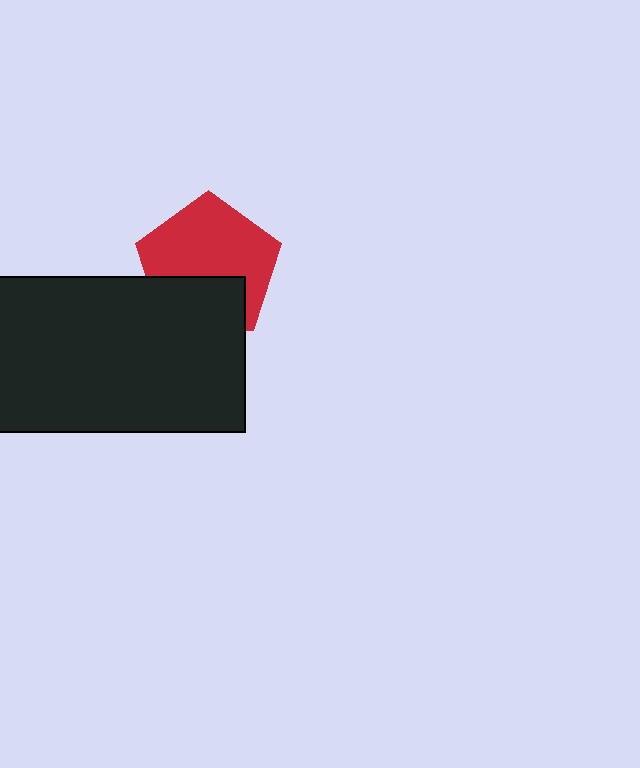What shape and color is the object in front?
The object in front is a black rectangle.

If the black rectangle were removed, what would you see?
You would see the complete red pentagon.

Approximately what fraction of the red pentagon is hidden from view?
Roughly 36% of the red pentagon is hidden behind the black rectangle.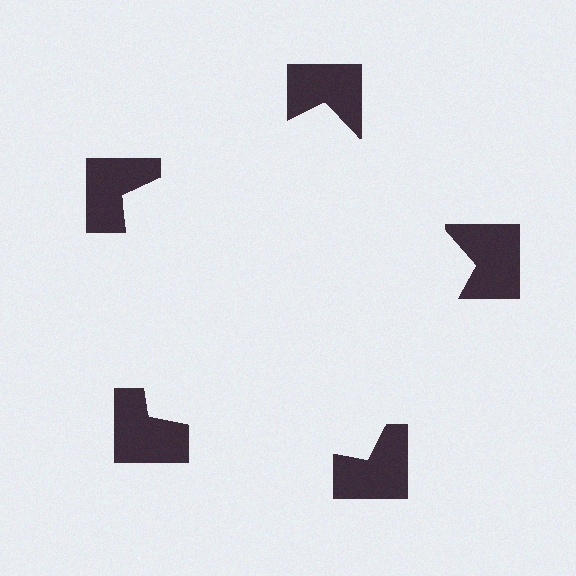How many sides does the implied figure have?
5 sides.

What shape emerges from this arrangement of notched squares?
An illusory pentagon — its edges are inferred from the aligned wedge cuts in the notched squares, not physically drawn.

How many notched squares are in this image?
There are 5 — one at each vertex of the illusory pentagon.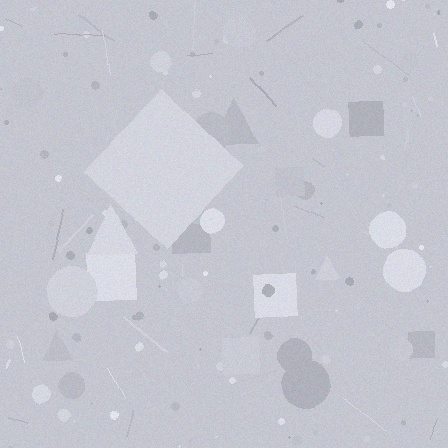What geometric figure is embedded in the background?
A diamond is embedded in the background.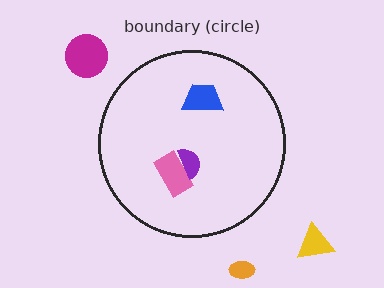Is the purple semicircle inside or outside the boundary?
Inside.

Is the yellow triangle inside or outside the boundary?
Outside.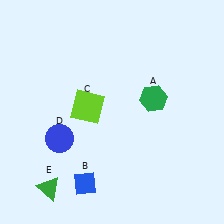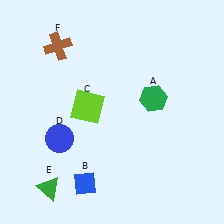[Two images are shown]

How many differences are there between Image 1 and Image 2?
There is 1 difference between the two images.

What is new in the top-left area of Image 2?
A brown cross (F) was added in the top-left area of Image 2.